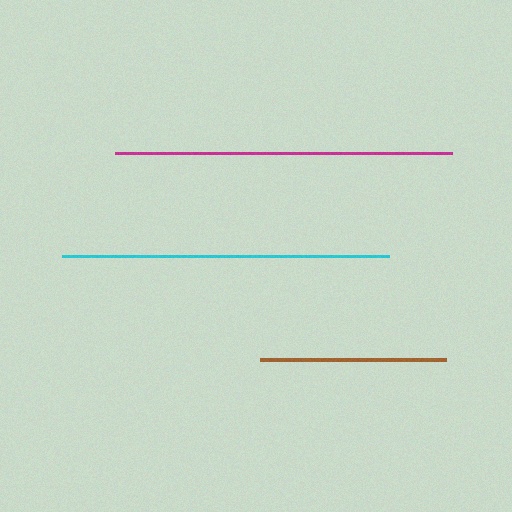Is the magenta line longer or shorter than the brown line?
The magenta line is longer than the brown line.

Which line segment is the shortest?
The brown line is the shortest at approximately 185 pixels.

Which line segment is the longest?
The magenta line is the longest at approximately 337 pixels.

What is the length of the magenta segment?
The magenta segment is approximately 337 pixels long.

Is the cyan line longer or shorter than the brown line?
The cyan line is longer than the brown line.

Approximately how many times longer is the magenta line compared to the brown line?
The magenta line is approximately 1.8 times the length of the brown line.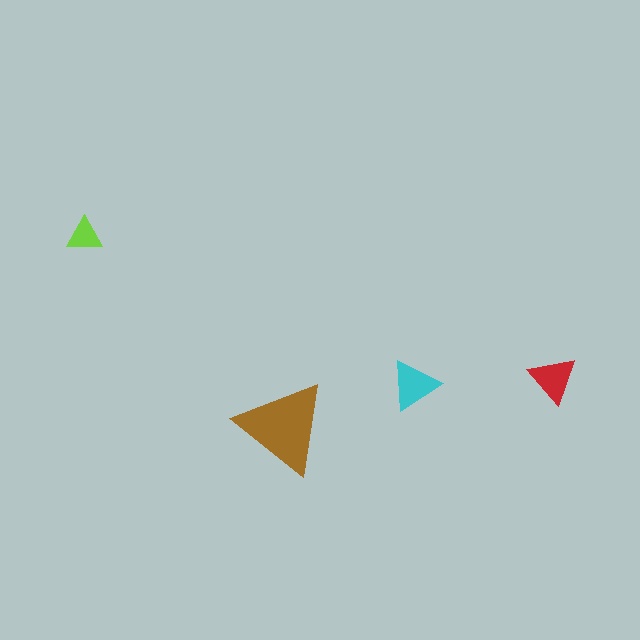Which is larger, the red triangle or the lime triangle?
The red one.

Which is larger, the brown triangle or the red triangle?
The brown one.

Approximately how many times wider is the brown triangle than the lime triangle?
About 2.5 times wider.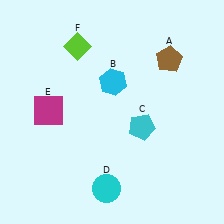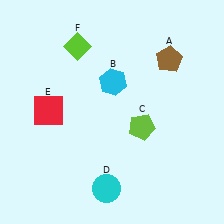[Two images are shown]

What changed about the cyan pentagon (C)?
In Image 1, C is cyan. In Image 2, it changed to lime.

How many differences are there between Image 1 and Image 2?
There are 2 differences between the two images.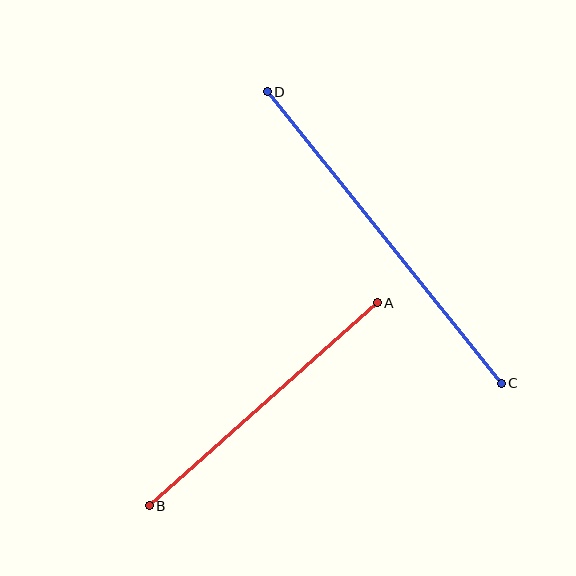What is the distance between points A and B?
The distance is approximately 305 pixels.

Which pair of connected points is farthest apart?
Points C and D are farthest apart.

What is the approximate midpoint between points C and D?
The midpoint is at approximately (384, 238) pixels.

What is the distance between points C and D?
The distance is approximately 374 pixels.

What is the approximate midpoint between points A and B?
The midpoint is at approximately (263, 404) pixels.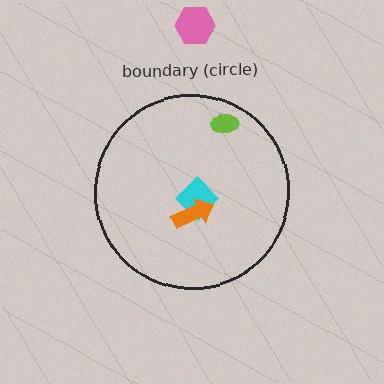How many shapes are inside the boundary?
3 inside, 1 outside.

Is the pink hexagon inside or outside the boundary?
Outside.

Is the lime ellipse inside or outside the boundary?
Inside.